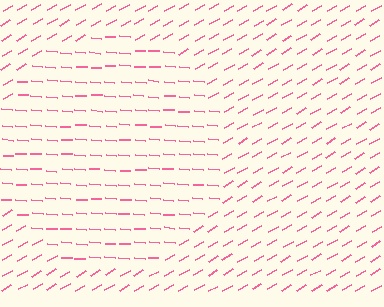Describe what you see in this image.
The image is filled with small pink line segments. A circle region in the image has lines oriented differently from the surrounding lines, creating a visible texture boundary.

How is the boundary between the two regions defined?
The boundary is defined purely by a change in line orientation (approximately 34 degrees difference). All lines are the same color and thickness.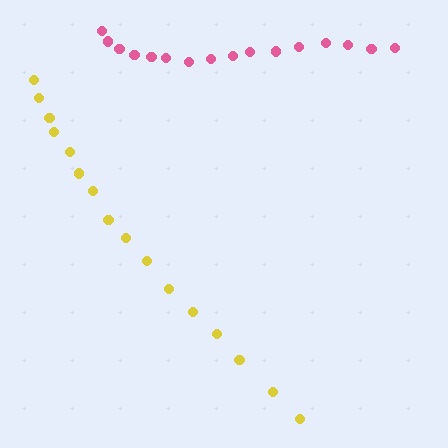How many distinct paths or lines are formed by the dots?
There are 2 distinct paths.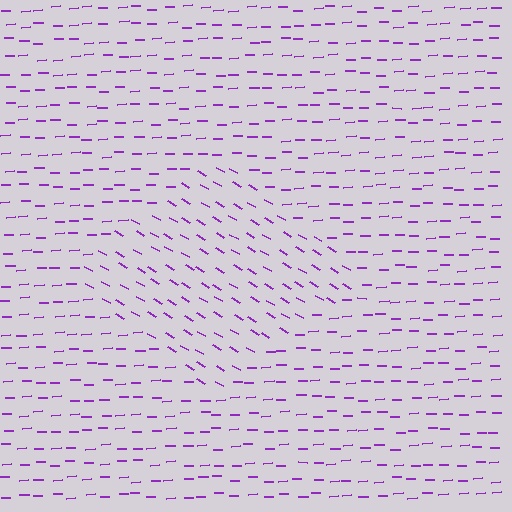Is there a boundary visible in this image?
Yes, there is a texture boundary formed by a change in line orientation.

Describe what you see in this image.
The image is filled with small purple line segments. A diamond region in the image has lines oriented differently from the surrounding lines, creating a visible texture boundary.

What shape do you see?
I see a diamond.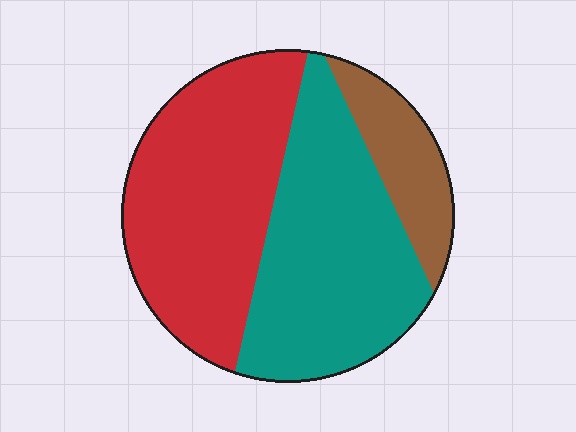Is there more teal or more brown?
Teal.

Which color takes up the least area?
Brown, at roughly 15%.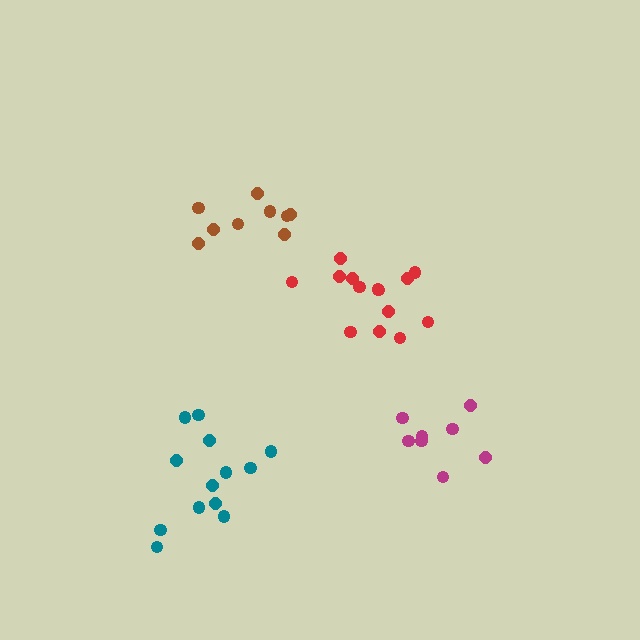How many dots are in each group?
Group 1: 14 dots, Group 2: 8 dots, Group 3: 13 dots, Group 4: 9 dots (44 total).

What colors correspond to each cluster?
The clusters are colored: red, magenta, teal, brown.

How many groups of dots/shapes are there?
There are 4 groups.